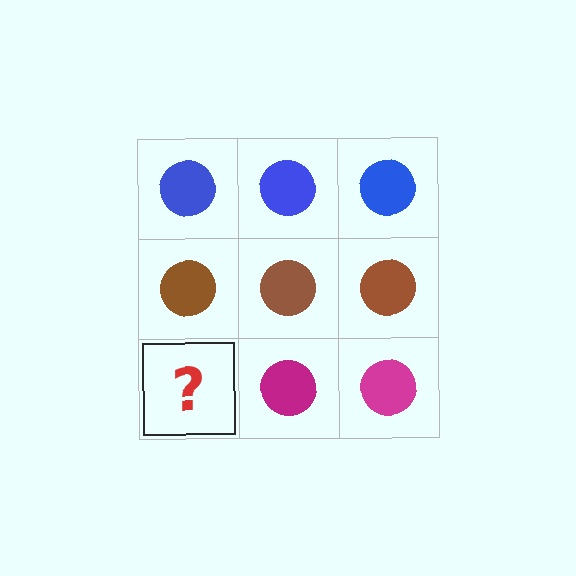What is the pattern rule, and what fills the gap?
The rule is that each row has a consistent color. The gap should be filled with a magenta circle.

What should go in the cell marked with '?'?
The missing cell should contain a magenta circle.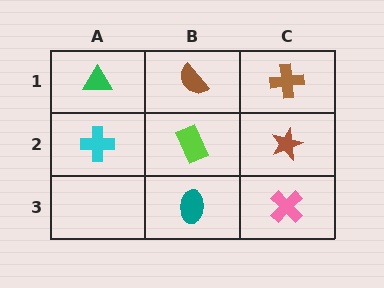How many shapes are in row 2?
3 shapes.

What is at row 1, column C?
A brown cross.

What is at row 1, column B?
A brown semicircle.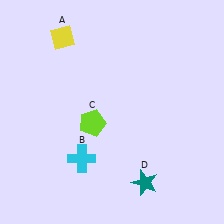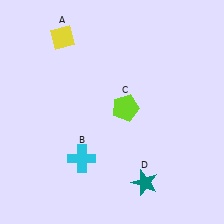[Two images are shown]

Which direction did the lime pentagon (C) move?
The lime pentagon (C) moved right.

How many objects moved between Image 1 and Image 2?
1 object moved between the two images.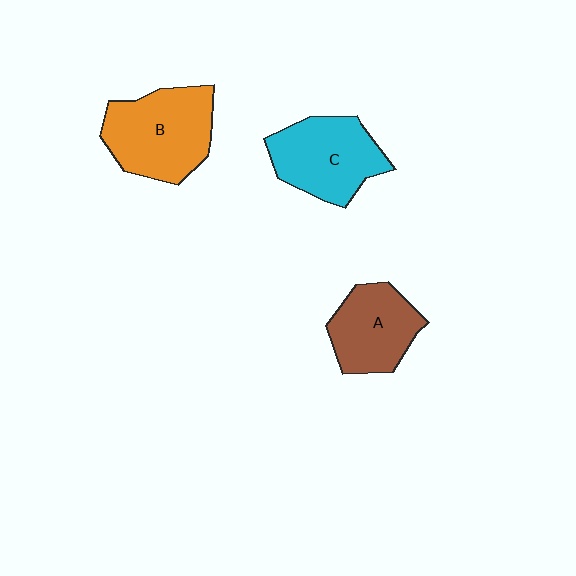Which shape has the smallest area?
Shape A (brown).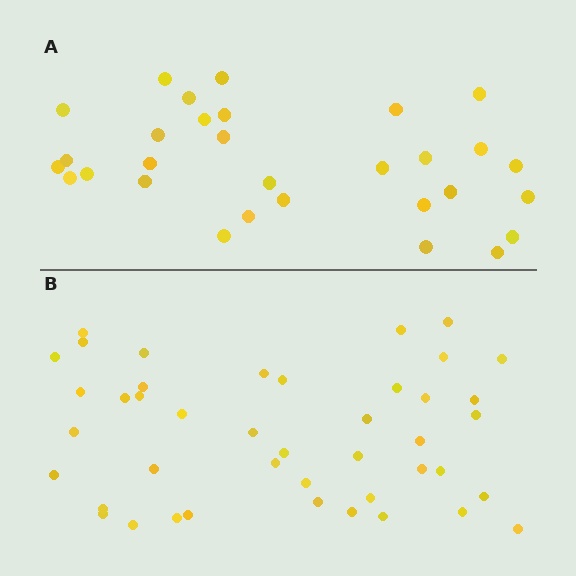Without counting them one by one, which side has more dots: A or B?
Region B (the bottom region) has more dots.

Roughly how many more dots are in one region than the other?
Region B has approximately 15 more dots than region A.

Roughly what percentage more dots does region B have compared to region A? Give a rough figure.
About 45% more.